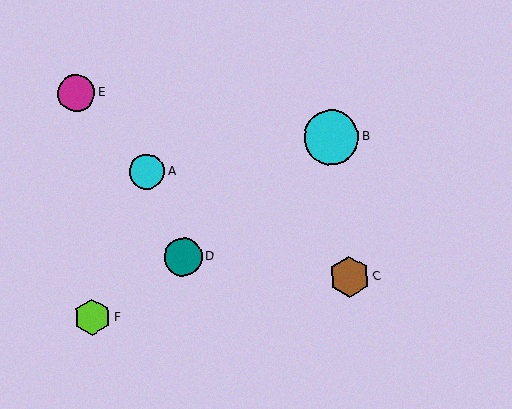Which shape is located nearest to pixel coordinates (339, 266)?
The brown hexagon (labeled C) at (350, 277) is nearest to that location.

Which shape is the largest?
The cyan circle (labeled B) is the largest.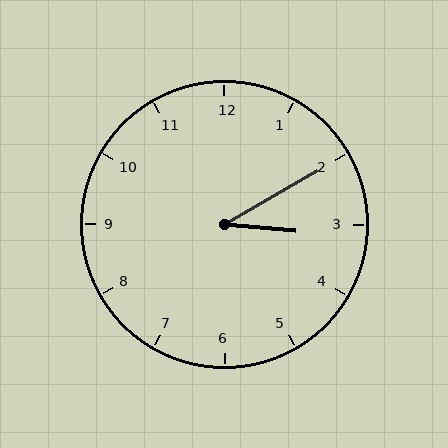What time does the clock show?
3:10.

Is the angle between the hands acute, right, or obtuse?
It is acute.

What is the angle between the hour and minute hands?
Approximately 35 degrees.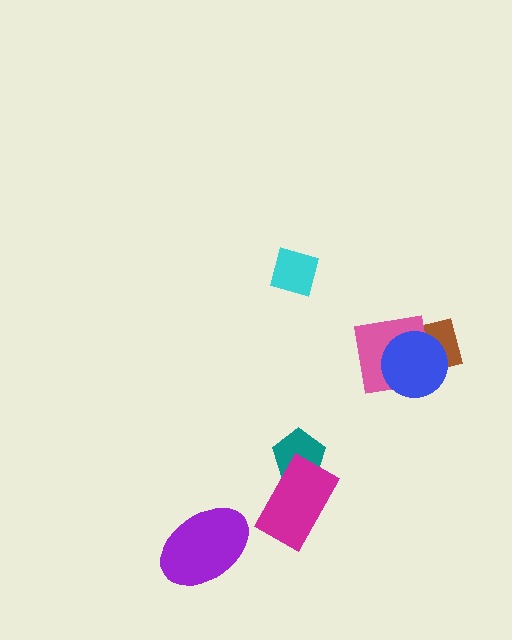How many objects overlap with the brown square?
2 objects overlap with the brown square.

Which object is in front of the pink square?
The blue circle is in front of the pink square.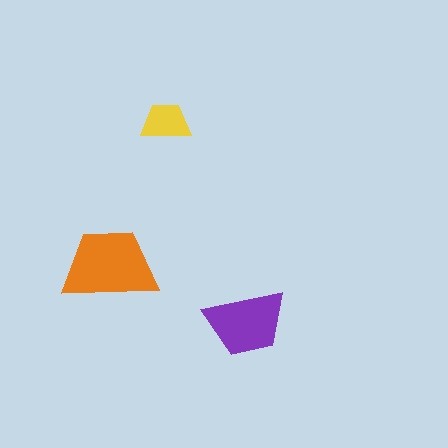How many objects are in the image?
There are 3 objects in the image.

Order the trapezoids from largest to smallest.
the orange one, the purple one, the yellow one.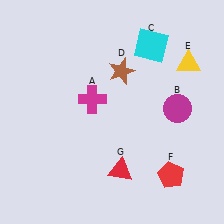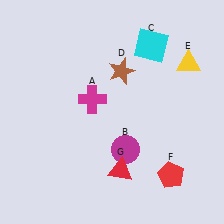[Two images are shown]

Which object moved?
The magenta circle (B) moved left.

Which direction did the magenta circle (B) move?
The magenta circle (B) moved left.